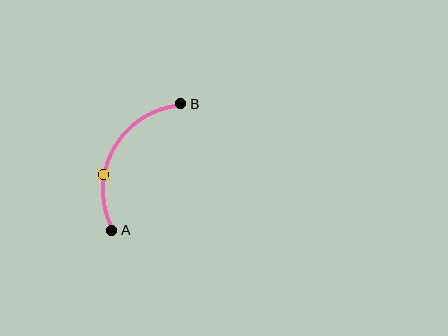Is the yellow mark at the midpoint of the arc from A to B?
No. The yellow mark lies on the arc but is closer to endpoint A. The arc midpoint would be at the point on the curve equidistant along the arc from both A and B.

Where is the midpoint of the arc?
The arc midpoint is the point on the curve farthest from the straight line joining A and B. It sits to the left of that line.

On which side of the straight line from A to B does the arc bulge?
The arc bulges to the left of the straight line connecting A and B.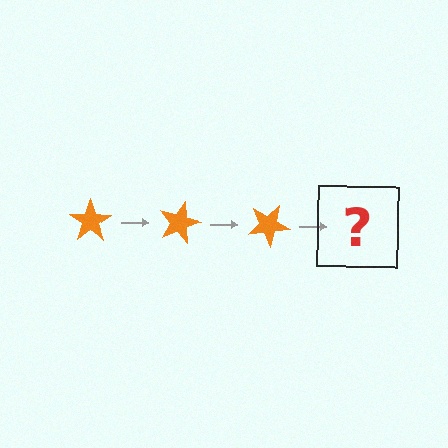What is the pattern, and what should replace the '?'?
The pattern is that the star rotates 15 degrees each step. The '?' should be an orange star rotated 45 degrees.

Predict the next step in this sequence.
The next step is an orange star rotated 45 degrees.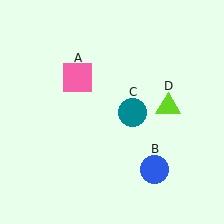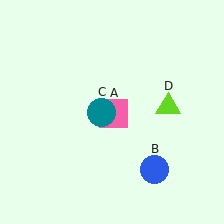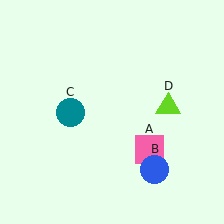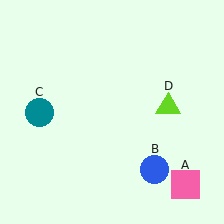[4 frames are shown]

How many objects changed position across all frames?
2 objects changed position: pink square (object A), teal circle (object C).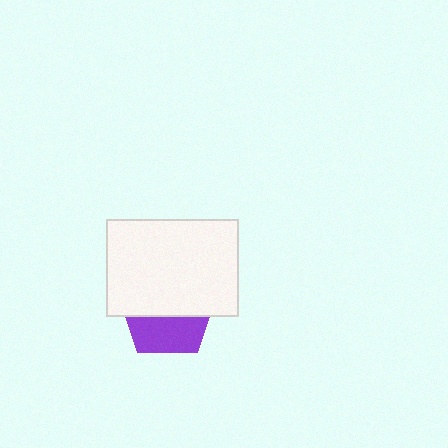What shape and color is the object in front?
The object in front is a white rectangle.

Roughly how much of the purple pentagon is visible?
A small part of it is visible (roughly 41%).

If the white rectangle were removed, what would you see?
You would see the complete purple pentagon.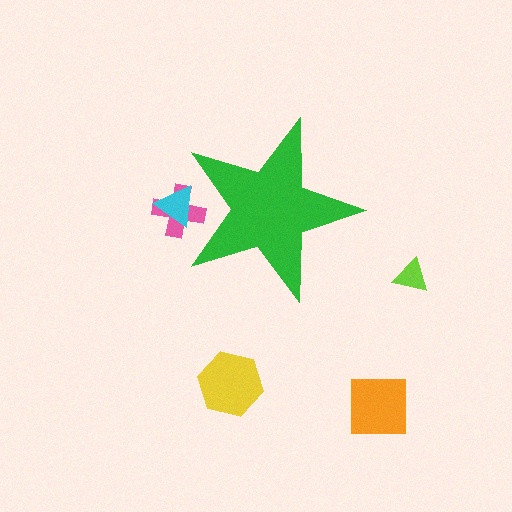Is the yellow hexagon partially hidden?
No, the yellow hexagon is fully visible.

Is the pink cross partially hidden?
Yes, the pink cross is partially hidden behind the green star.